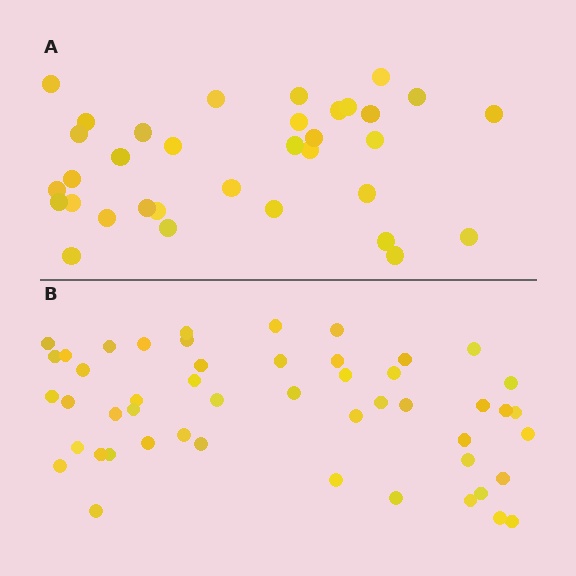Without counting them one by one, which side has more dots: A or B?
Region B (the bottom region) has more dots.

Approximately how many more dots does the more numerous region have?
Region B has approximately 15 more dots than region A.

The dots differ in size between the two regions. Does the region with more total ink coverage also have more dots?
No. Region A has more total ink coverage because its dots are larger, but region B actually contains more individual dots. Total area can be misleading — the number of items is what matters here.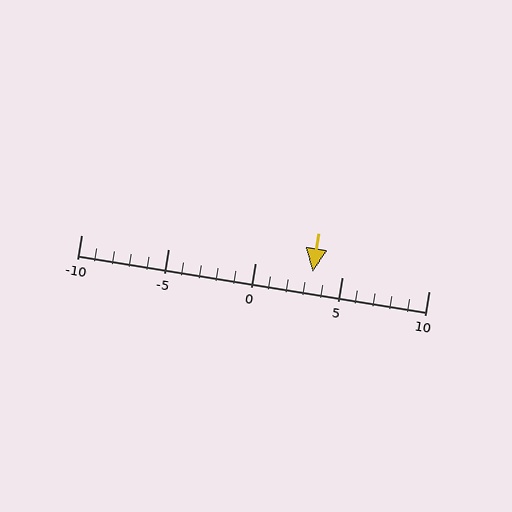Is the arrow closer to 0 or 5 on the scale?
The arrow is closer to 5.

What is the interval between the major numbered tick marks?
The major tick marks are spaced 5 units apart.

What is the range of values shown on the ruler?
The ruler shows values from -10 to 10.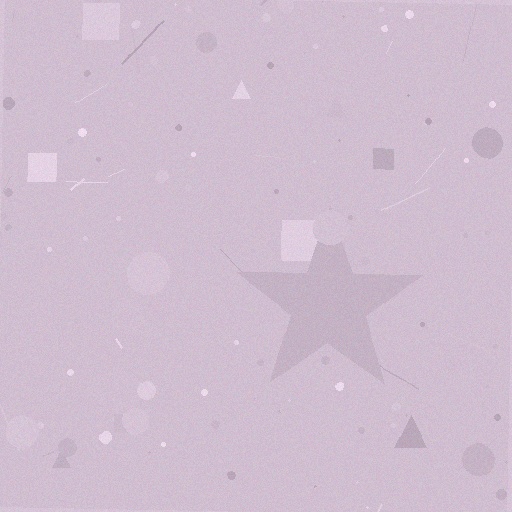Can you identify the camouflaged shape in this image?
The camouflaged shape is a star.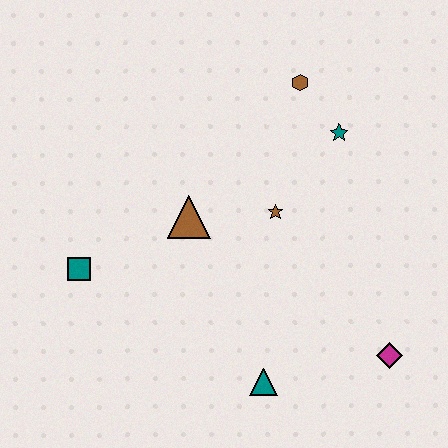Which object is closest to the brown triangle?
The brown star is closest to the brown triangle.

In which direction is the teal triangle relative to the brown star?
The teal triangle is below the brown star.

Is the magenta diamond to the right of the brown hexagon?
Yes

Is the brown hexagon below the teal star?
No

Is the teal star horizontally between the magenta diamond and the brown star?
Yes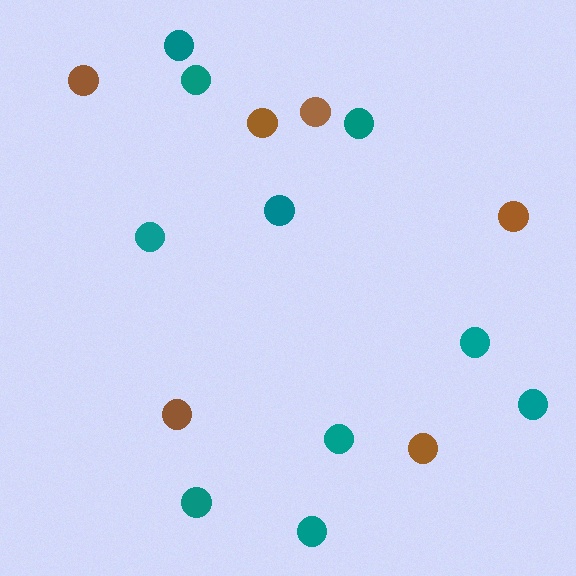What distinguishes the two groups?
There are 2 groups: one group of teal circles (10) and one group of brown circles (6).